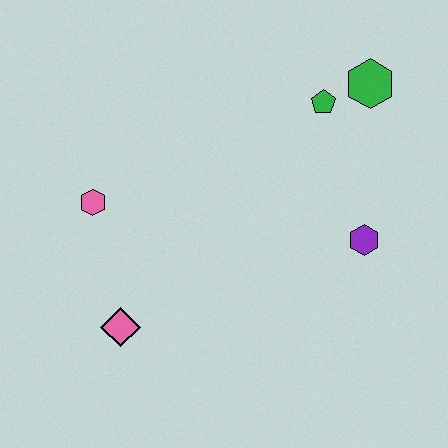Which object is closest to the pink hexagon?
The pink diamond is closest to the pink hexagon.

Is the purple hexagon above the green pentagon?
No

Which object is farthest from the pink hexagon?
The green hexagon is farthest from the pink hexagon.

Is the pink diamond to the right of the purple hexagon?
No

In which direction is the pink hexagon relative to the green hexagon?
The pink hexagon is to the left of the green hexagon.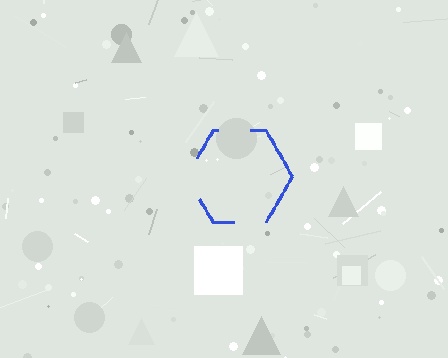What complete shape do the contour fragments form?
The contour fragments form a hexagon.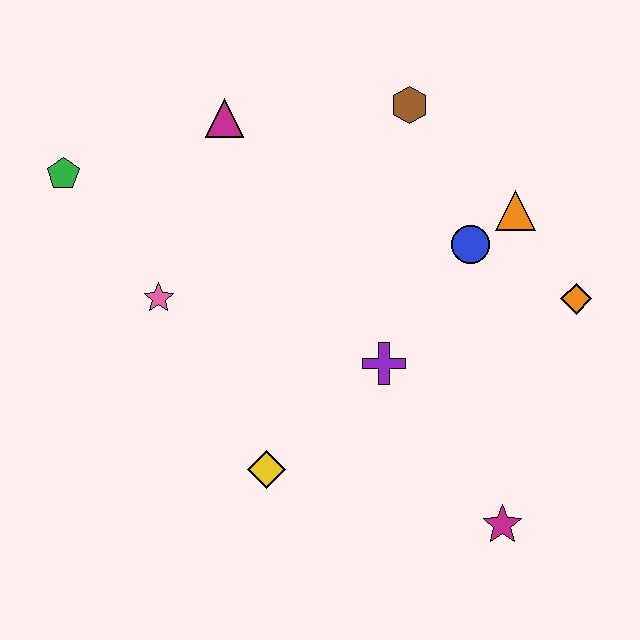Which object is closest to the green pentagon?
The pink star is closest to the green pentagon.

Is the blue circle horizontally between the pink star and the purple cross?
No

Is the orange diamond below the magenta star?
No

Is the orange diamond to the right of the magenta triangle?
Yes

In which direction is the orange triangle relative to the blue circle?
The orange triangle is to the right of the blue circle.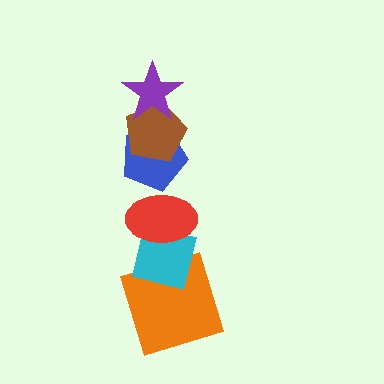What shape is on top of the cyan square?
The red ellipse is on top of the cyan square.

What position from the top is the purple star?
The purple star is 1st from the top.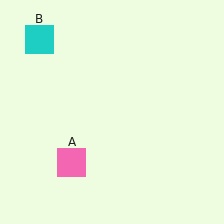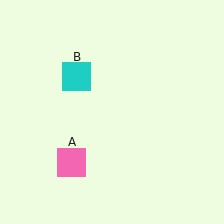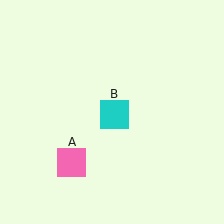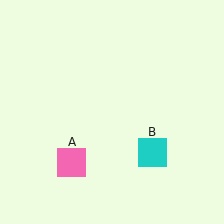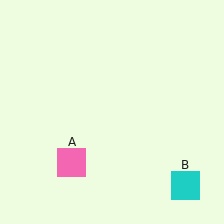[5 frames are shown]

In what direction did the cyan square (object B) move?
The cyan square (object B) moved down and to the right.